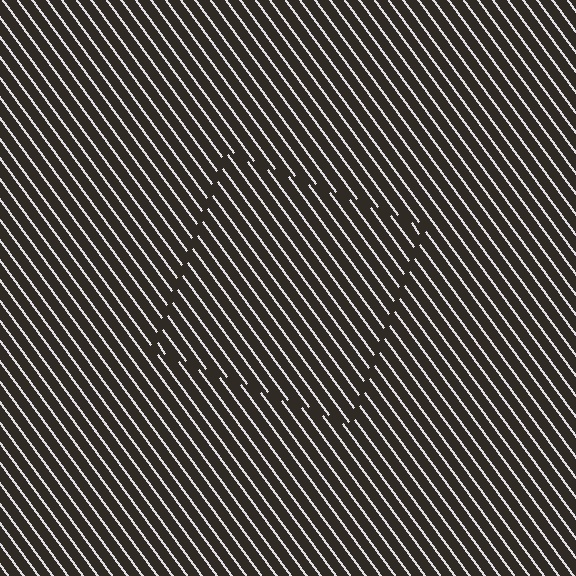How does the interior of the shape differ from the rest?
The interior of the shape contains the same grating, shifted by half a period — the contour is defined by the phase discontinuity where line-ends from the inner and outer gratings abut.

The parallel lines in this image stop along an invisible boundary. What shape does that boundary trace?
An illusory square. The interior of the shape contains the same grating, shifted by half a period — the contour is defined by the phase discontinuity where line-ends from the inner and outer gratings abut.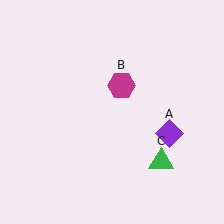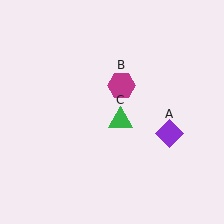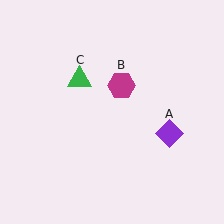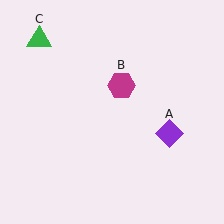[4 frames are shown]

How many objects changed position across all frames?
1 object changed position: green triangle (object C).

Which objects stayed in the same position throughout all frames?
Purple diamond (object A) and magenta hexagon (object B) remained stationary.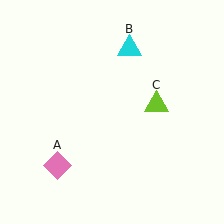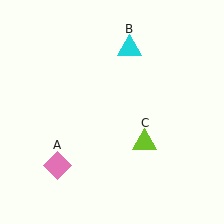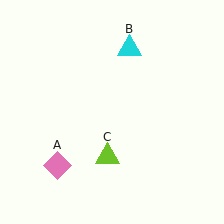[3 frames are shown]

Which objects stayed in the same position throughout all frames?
Pink diamond (object A) and cyan triangle (object B) remained stationary.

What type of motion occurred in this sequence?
The lime triangle (object C) rotated clockwise around the center of the scene.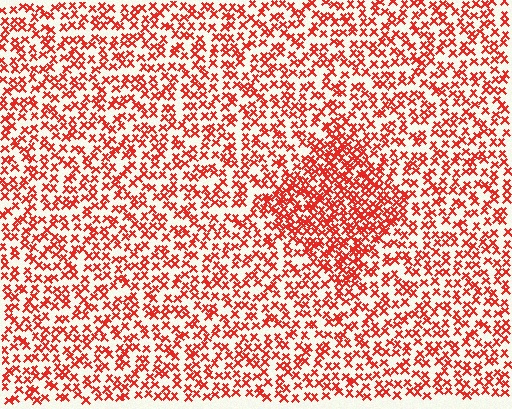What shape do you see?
I see a diamond.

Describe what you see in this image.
The image contains small red elements arranged at two different densities. A diamond-shaped region is visible where the elements are more densely packed than the surrounding area.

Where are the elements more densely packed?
The elements are more densely packed inside the diamond boundary.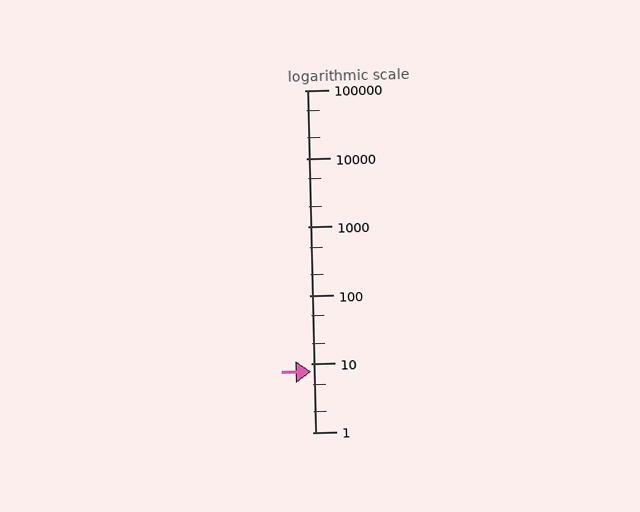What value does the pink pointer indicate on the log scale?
The pointer indicates approximately 7.7.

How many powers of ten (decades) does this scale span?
The scale spans 5 decades, from 1 to 100000.